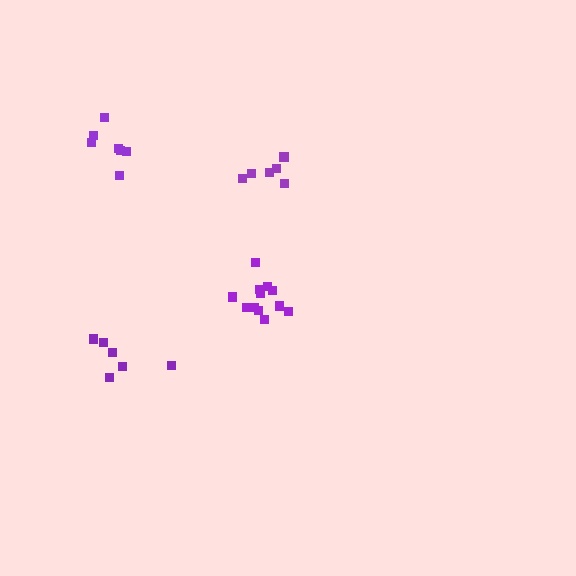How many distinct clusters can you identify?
There are 4 distinct clusters.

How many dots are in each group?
Group 1: 6 dots, Group 2: 7 dots, Group 3: 12 dots, Group 4: 6 dots (31 total).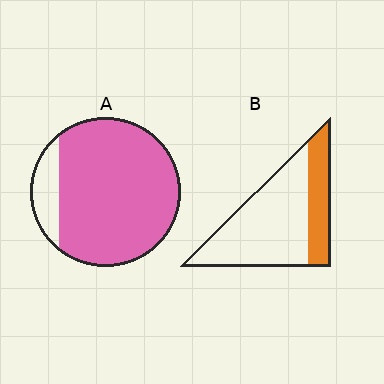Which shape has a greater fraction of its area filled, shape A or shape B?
Shape A.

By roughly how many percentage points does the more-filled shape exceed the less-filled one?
By roughly 60 percentage points (A over B).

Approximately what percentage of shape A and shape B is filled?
A is approximately 85% and B is approximately 30%.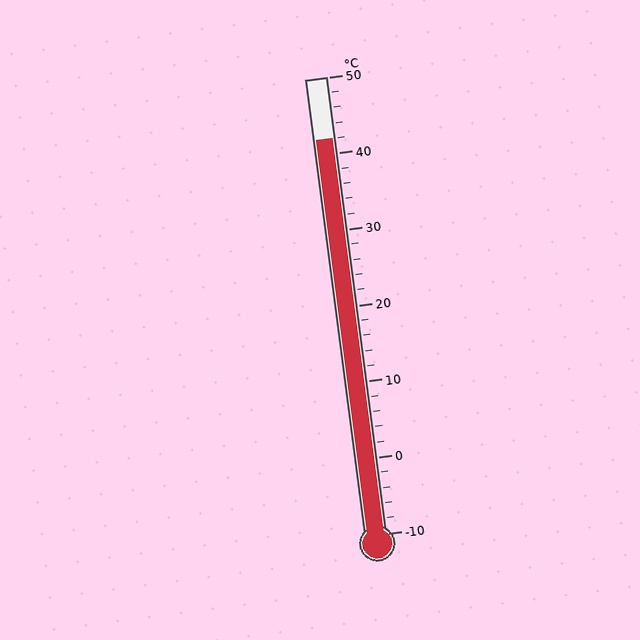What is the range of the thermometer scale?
The thermometer scale ranges from -10°C to 50°C.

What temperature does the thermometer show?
The thermometer shows approximately 42°C.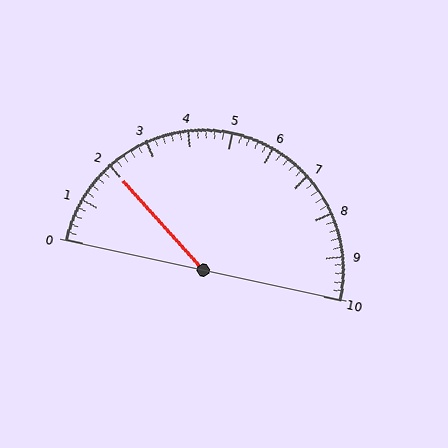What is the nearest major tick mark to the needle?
The nearest major tick mark is 2.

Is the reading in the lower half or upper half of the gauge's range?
The reading is in the lower half of the range (0 to 10).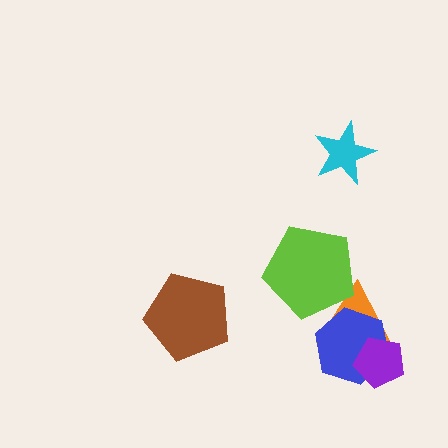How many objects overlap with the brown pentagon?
0 objects overlap with the brown pentagon.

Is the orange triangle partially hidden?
Yes, it is partially covered by another shape.